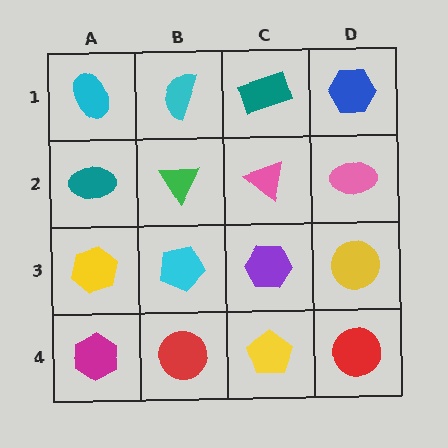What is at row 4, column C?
A yellow pentagon.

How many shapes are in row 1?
4 shapes.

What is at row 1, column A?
A cyan ellipse.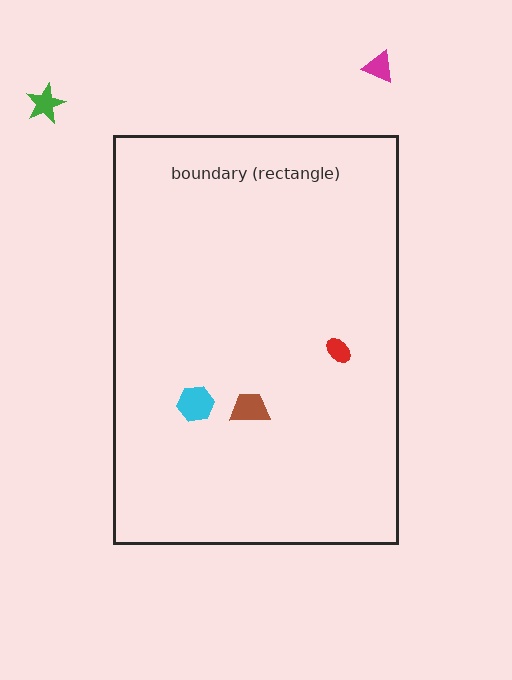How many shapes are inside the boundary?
3 inside, 2 outside.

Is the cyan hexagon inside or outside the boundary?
Inside.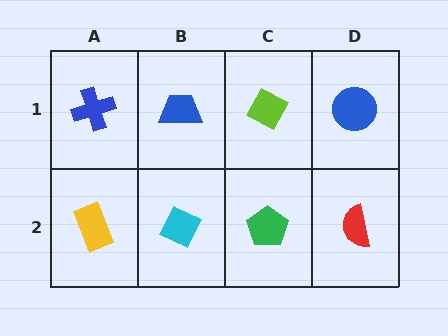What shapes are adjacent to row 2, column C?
A lime diamond (row 1, column C), a cyan diamond (row 2, column B), a red semicircle (row 2, column D).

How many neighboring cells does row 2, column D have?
2.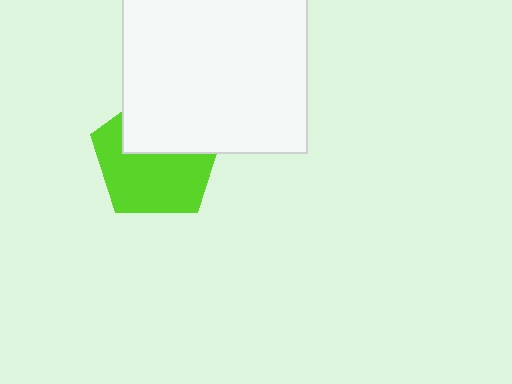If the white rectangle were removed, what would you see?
You would see the complete lime pentagon.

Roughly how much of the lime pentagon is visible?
About half of it is visible (roughly 60%).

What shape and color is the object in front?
The object in front is a white rectangle.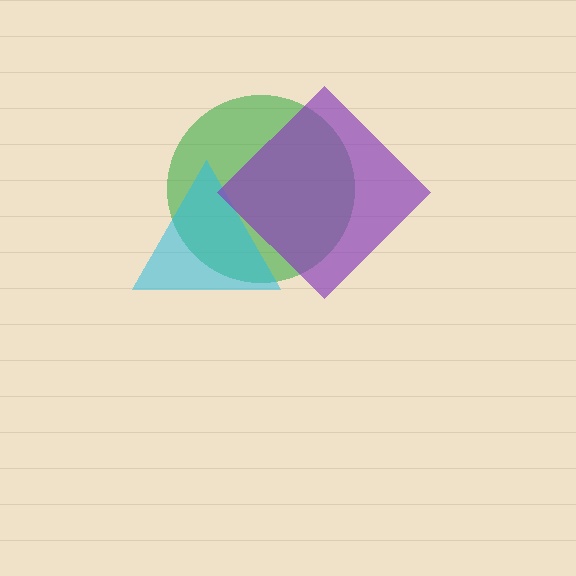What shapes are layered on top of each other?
The layered shapes are: a green circle, a cyan triangle, a purple diamond.